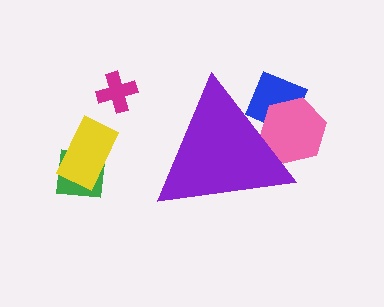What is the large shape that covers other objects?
A purple triangle.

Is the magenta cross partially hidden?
No, the magenta cross is fully visible.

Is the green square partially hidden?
No, the green square is fully visible.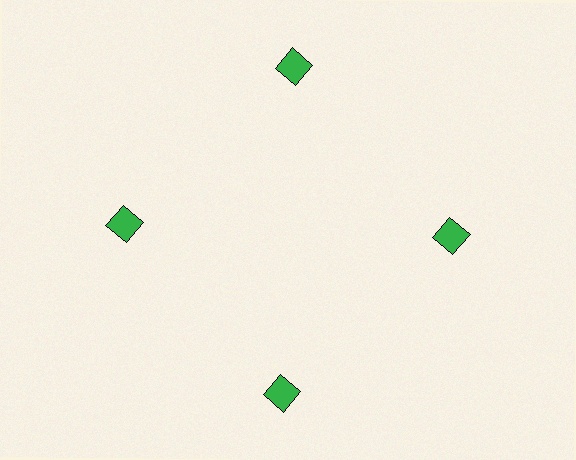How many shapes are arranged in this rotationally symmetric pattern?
There are 4 shapes, arranged in 4 groups of 1.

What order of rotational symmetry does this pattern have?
This pattern has 4-fold rotational symmetry.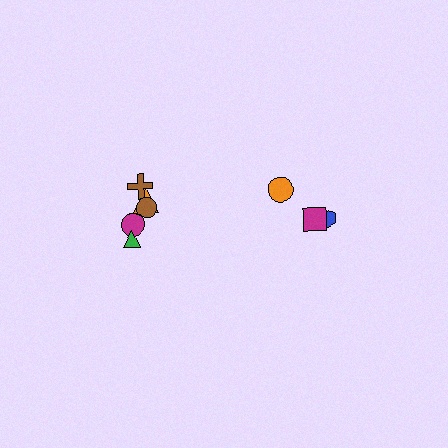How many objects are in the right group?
There are 3 objects.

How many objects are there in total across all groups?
There are 8 objects.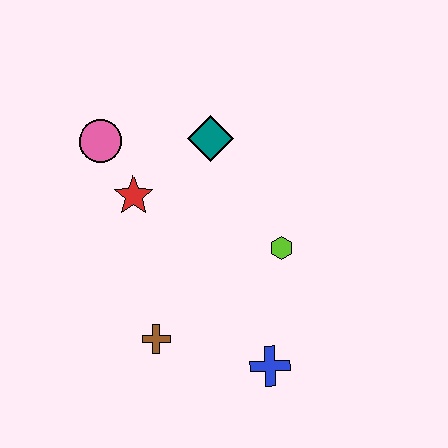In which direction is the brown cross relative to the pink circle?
The brown cross is below the pink circle.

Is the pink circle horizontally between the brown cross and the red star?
No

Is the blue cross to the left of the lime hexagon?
Yes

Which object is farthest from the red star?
The blue cross is farthest from the red star.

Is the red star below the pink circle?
Yes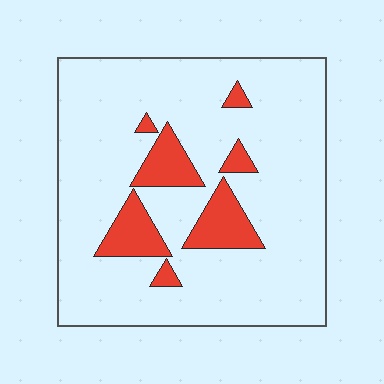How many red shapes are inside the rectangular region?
7.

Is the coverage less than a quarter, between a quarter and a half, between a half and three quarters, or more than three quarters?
Less than a quarter.